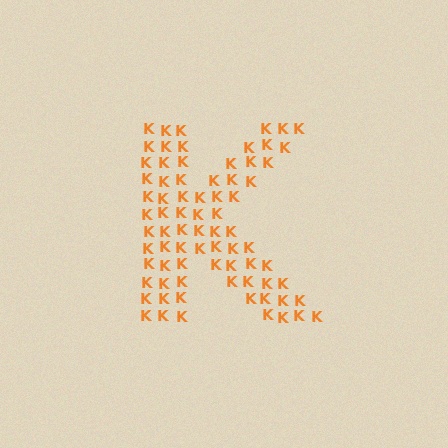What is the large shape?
The large shape is the letter K.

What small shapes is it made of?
It is made of small letter K's.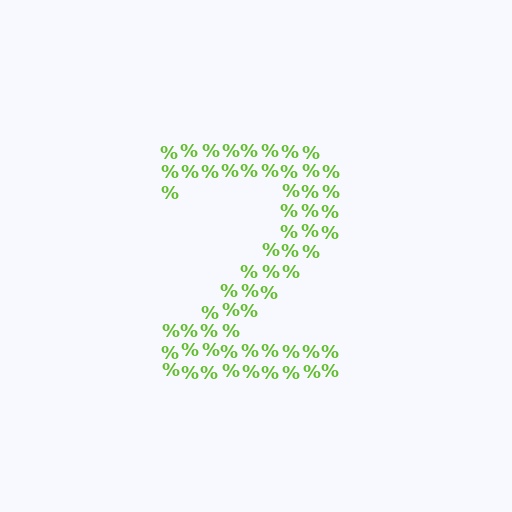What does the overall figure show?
The overall figure shows the digit 2.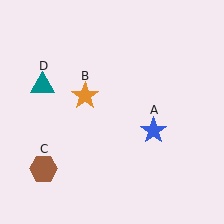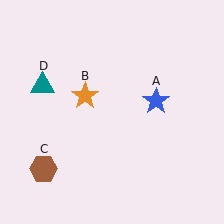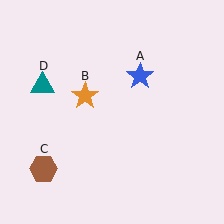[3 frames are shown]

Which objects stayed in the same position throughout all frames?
Orange star (object B) and brown hexagon (object C) and teal triangle (object D) remained stationary.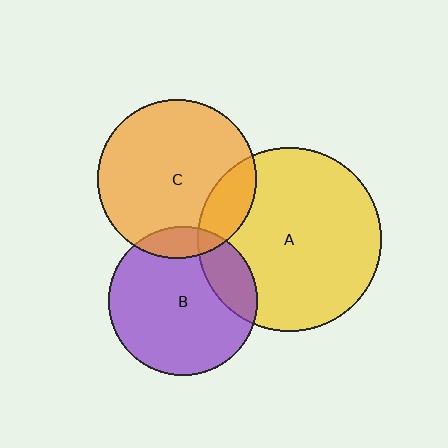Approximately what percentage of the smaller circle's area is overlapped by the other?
Approximately 20%.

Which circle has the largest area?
Circle A (yellow).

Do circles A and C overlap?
Yes.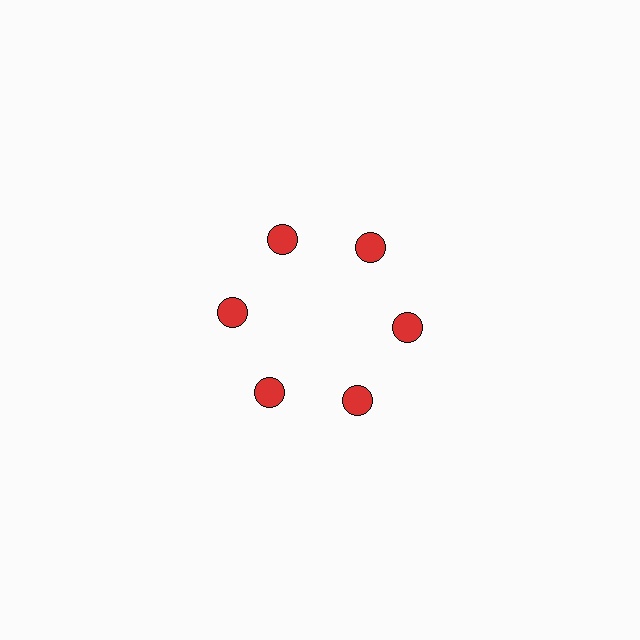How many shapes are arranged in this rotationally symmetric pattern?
There are 6 shapes, arranged in 6 groups of 1.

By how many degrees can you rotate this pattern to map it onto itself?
The pattern maps onto itself every 60 degrees of rotation.